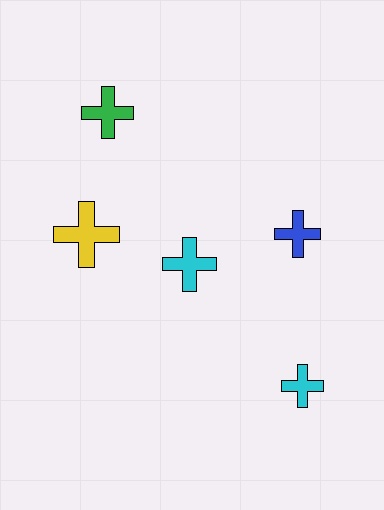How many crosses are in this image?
There are 5 crosses.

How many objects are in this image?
There are 5 objects.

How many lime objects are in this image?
There are no lime objects.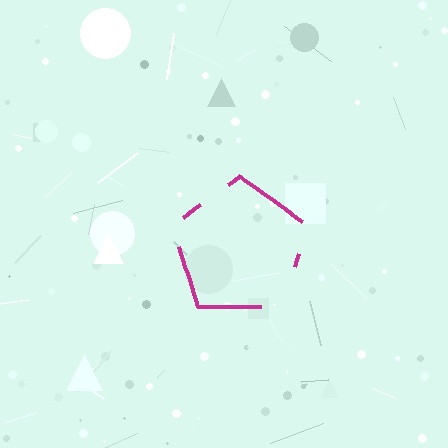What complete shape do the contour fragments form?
The contour fragments form a pentagon.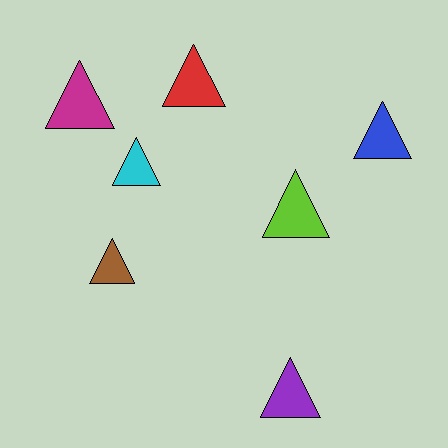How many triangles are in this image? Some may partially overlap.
There are 7 triangles.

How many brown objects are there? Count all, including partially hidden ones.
There is 1 brown object.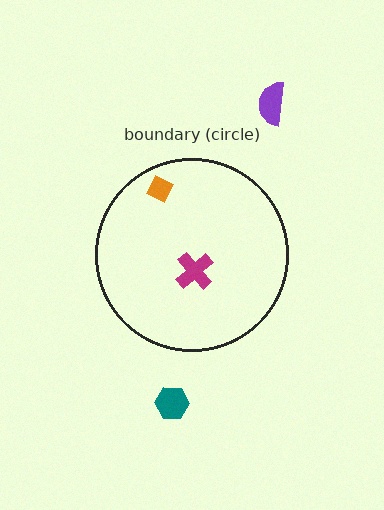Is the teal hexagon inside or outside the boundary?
Outside.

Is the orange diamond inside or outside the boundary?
Inside.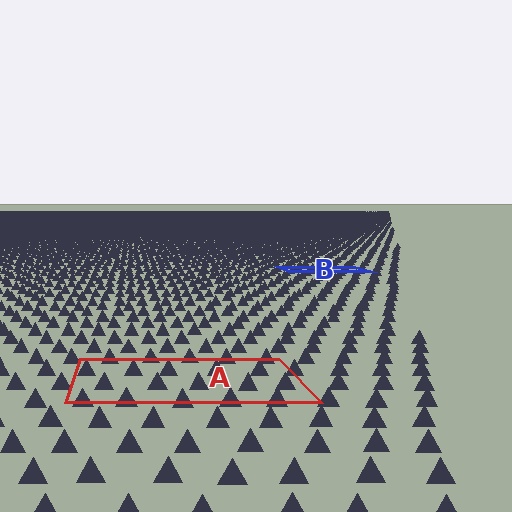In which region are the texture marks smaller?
The texture marks are smaller in region B, because it is farther away.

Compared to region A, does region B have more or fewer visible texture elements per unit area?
Region B has more texture elements per unit area — they are packed more densely because it is farther away.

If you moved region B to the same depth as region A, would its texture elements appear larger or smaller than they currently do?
They would appear larger. At a closer depth, the same texture elements are projected at a bigger on-screen size.